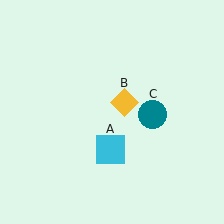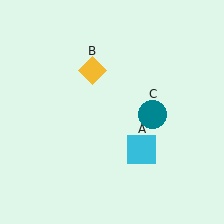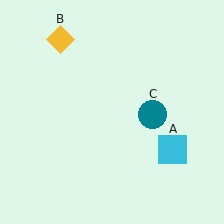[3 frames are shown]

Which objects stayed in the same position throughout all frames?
Teal circle (object C) remained stationary.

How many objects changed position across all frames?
2 objects changed position: cyan square (object A), yellow diamond (object B).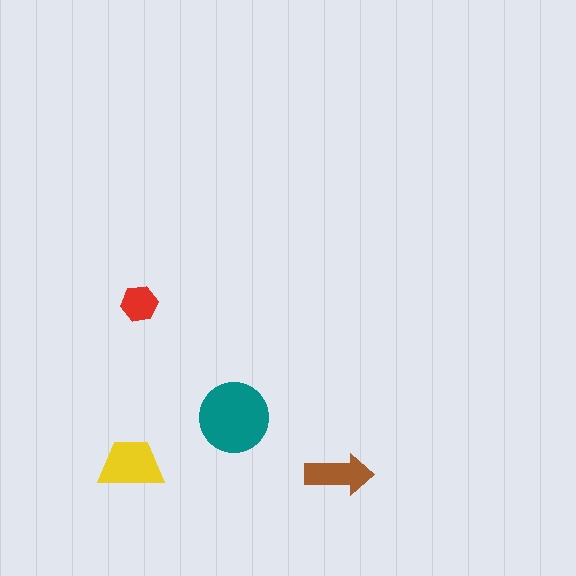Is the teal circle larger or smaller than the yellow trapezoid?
Larger.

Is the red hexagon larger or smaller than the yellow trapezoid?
Smaller.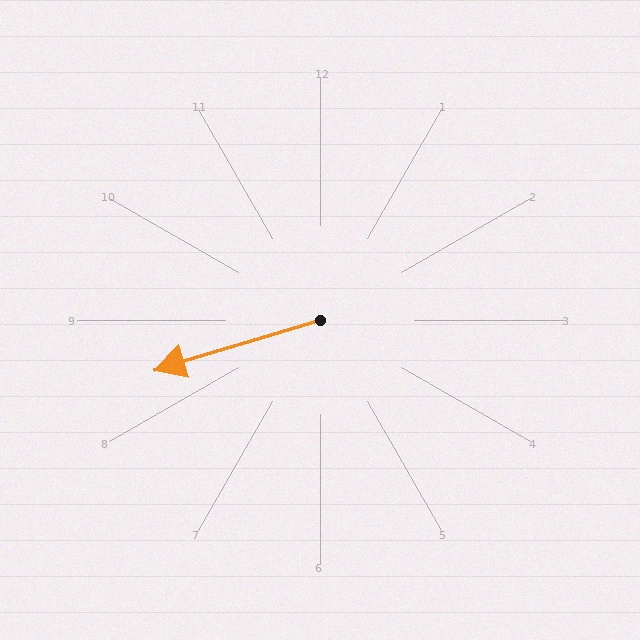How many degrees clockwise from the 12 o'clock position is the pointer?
Approximately 253 degrees.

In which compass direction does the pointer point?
West.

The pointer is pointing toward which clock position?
Roughly 8 o'clock.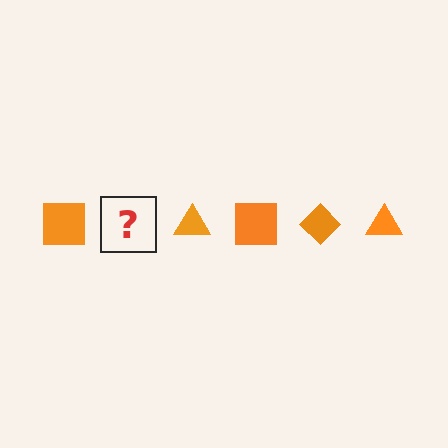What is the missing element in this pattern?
The missing element is an orange diamond.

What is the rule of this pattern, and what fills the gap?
The rule is that the pattern cycles through square, diamond, triangle shapes in orange. The gap should be filled with an orange diamond.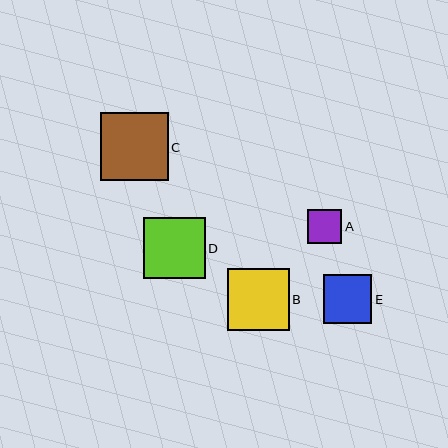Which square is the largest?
Square C is the largest with a size of approximately 68 pixels.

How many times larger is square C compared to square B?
Square C is approximately 1.1 times the size of square B.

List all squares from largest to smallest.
From largest to smallest: C, B, D, E, A.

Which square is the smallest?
Square A is the smallest with a size of approximately 34 pixels.